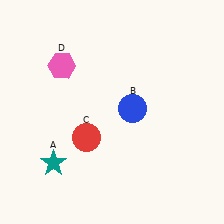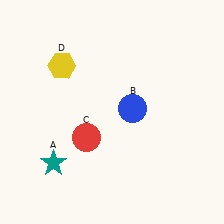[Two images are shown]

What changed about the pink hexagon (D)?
In Image 1, D is pink. In Image 2, it changed to yellow.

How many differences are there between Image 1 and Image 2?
There is 1 difference between the two images.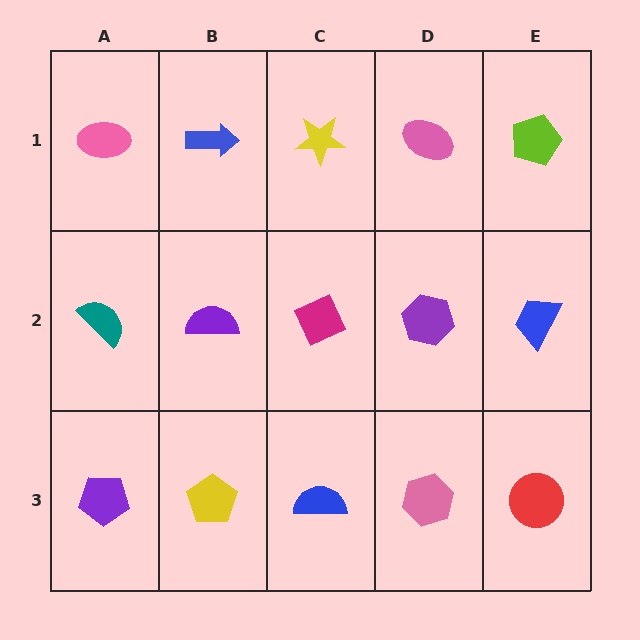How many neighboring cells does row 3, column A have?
2.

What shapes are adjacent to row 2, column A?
A pink ellipse (row 1, column A), a purple pentagon (row 3, column A), a purple semicircle (row 2, column B).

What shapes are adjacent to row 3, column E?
A blue trapezoid (row 2, column E), a pink hexagon (row 3, column D).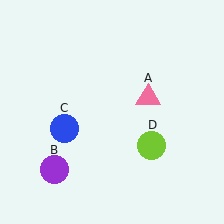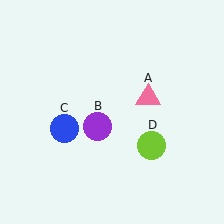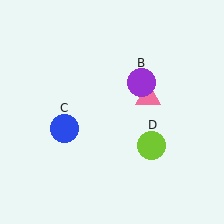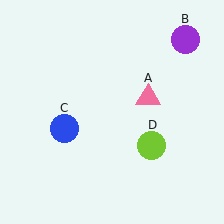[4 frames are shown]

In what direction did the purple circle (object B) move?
The purple circle (object B) moved up and to the right.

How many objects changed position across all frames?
1 object changed position: purple circle (object B).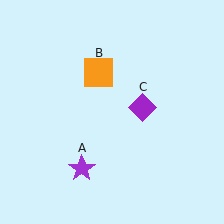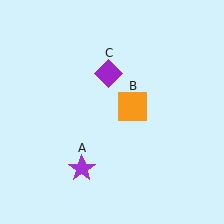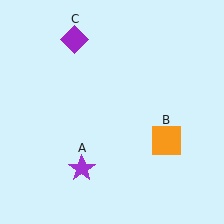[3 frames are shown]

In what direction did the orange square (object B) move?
The orange square (object B) moved down and to the right.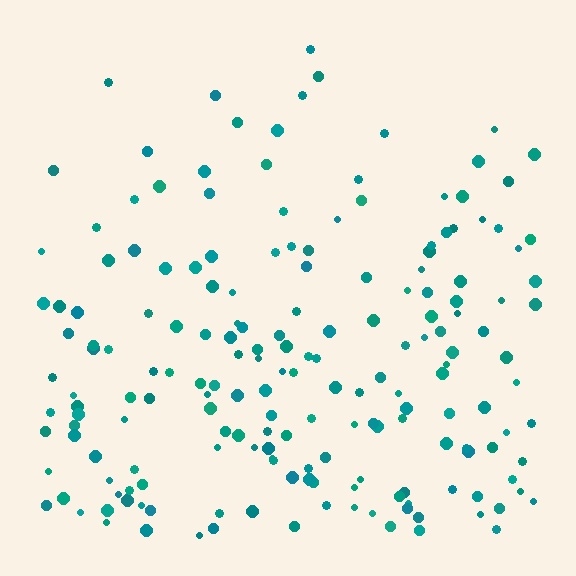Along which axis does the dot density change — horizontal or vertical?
Vertical.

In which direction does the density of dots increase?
From top to bottom, with the bottom side densest.